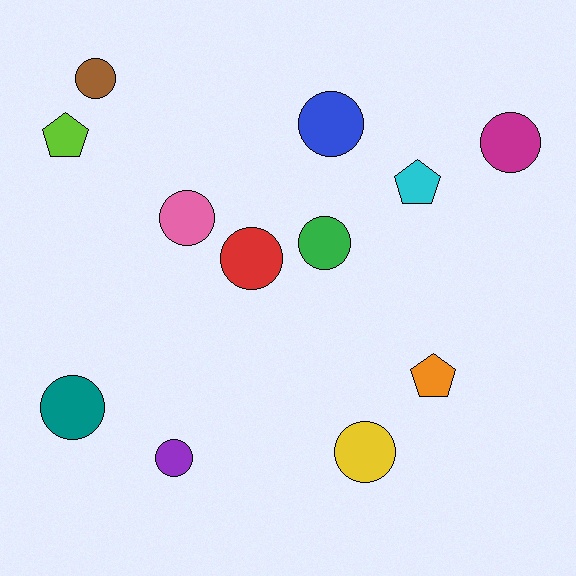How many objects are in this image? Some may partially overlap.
There are 12 objects.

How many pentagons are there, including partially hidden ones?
There are 3 pentagons.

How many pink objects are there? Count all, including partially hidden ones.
There is 1 pink object.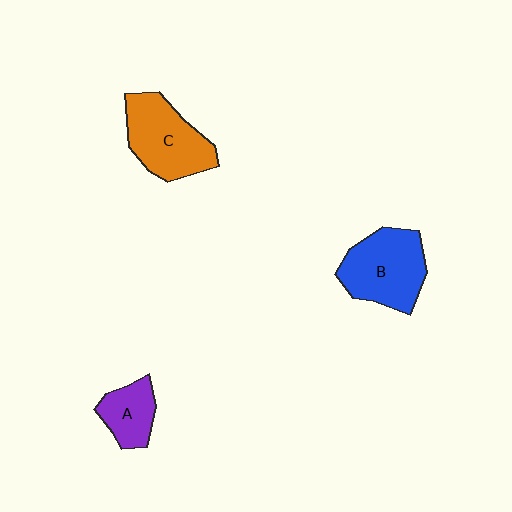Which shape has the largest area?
Shape B (blue).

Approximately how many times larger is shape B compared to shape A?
Approximately 1.9 times.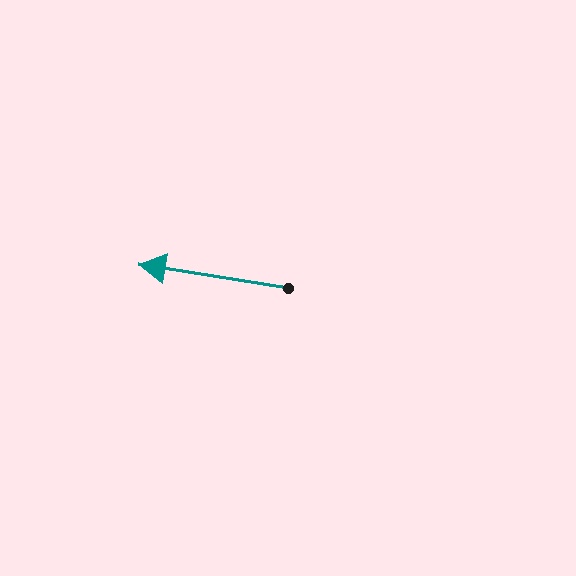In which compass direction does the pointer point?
West.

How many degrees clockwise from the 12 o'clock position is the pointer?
Approximately 279 degrees.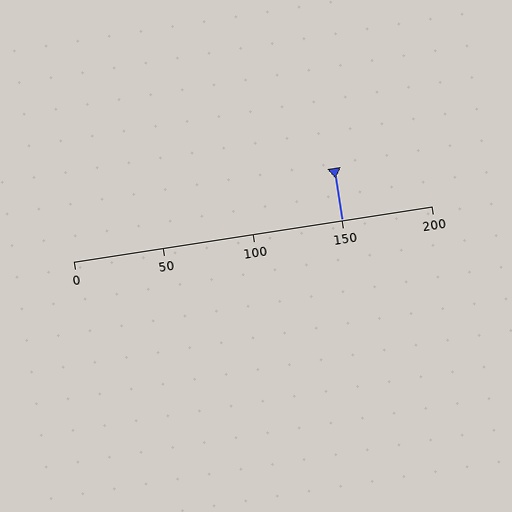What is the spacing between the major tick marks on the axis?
The major ticks are spaced 50 apart.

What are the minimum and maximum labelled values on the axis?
The axis runs from 0 to 200.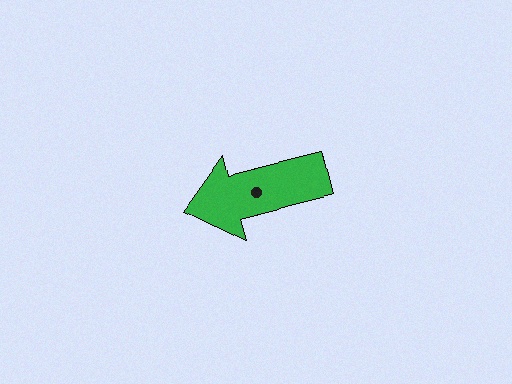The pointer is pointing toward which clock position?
Roughly 9 o'clock.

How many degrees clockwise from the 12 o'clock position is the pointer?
Approximately 256 degrees.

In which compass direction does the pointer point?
West.